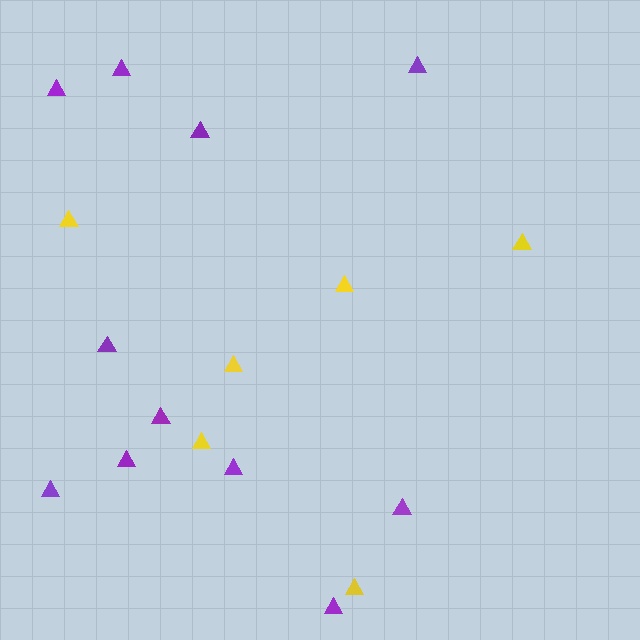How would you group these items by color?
There are 2 groups: one group of purple triangles (11) and one group of yellow triangles (6).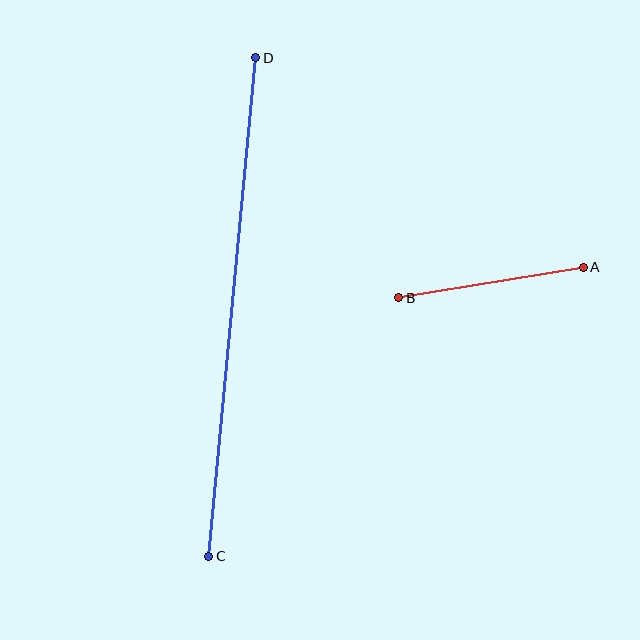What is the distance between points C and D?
The distance is approximately 500 pixels.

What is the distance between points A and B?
The distance is approximately 187 pixels.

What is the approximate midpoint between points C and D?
The midpoint is at approximately (232, 307) pixels.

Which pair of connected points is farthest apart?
Points C and D are farthest apart.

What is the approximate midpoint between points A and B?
The midpoint is at approximately (491, 283) pixels.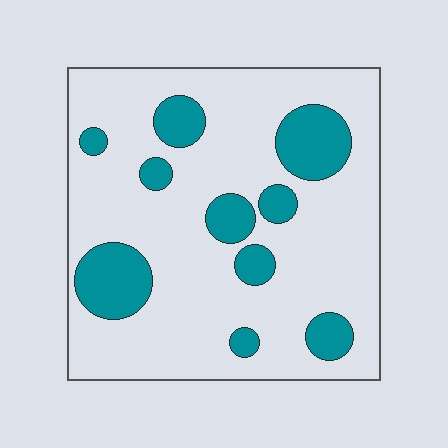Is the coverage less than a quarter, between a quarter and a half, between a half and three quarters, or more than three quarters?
Less than a quarter.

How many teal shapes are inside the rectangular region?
10.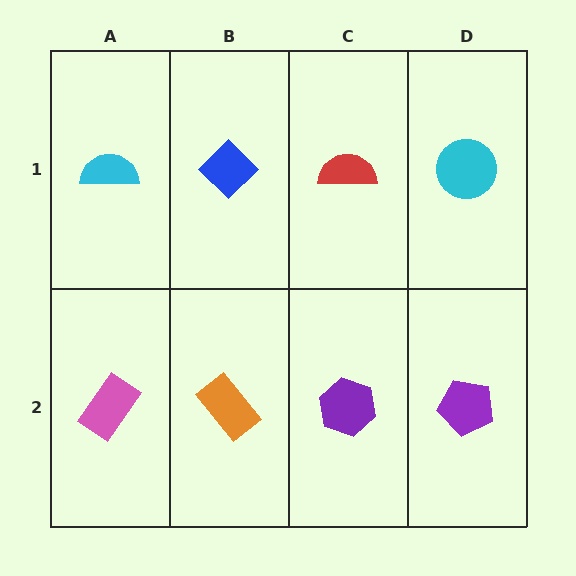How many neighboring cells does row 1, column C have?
3.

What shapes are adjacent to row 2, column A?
A cyan semicircle (row 1, column A), an orange rectangle (row 2, column B).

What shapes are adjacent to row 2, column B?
A blue diamond (row 1, column B), a pink rectangle (row 2, column A), a purple hexagon (row 2, column C).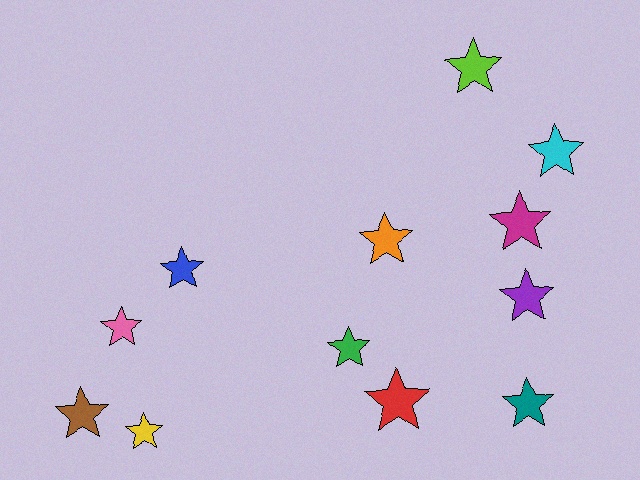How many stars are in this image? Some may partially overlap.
There are 12 stars.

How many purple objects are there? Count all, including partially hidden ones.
There is 1 purple object.